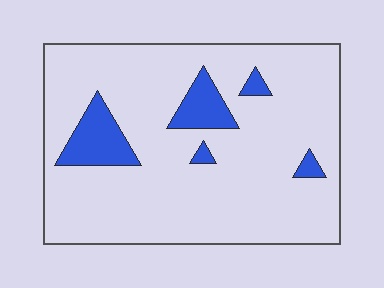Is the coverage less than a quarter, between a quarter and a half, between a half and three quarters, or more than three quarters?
Less than a quarter.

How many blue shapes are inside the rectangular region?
5.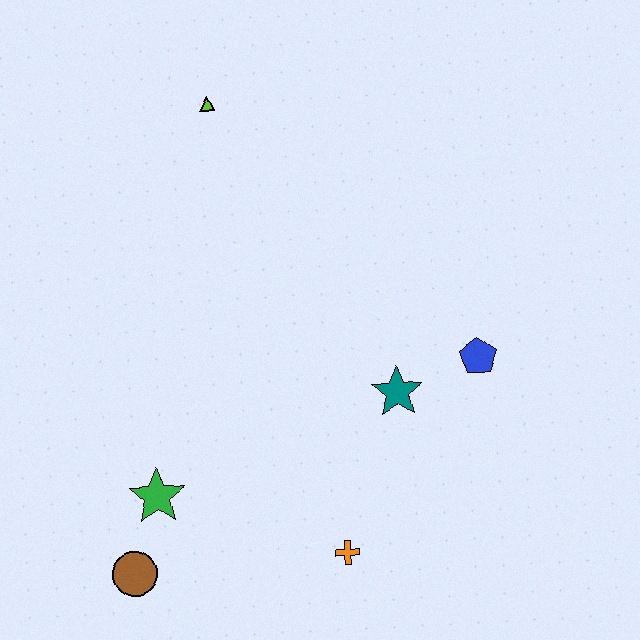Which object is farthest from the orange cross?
The lime triangle is farthest from the orange cross.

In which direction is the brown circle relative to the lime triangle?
The brown circle is below the lime triangle.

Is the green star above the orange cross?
Yes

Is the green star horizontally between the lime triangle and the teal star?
No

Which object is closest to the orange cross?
The teal star is closest to the orange cross.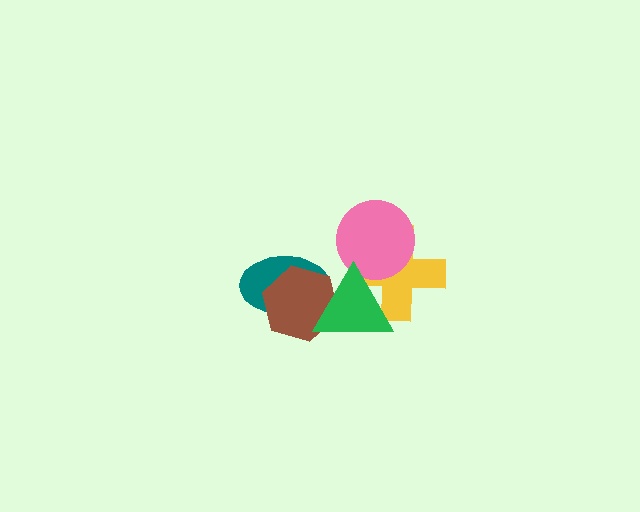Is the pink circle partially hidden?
Yes, it is partially covered by another shape.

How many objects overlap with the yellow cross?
2 objects overlap with the yellow cross.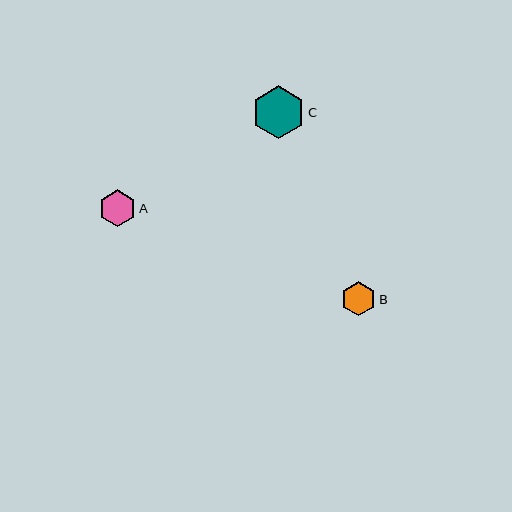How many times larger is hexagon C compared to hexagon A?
Hexagon C is approximately 1.4 times the size of hexagon A.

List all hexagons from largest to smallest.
From largest to smallest: C, A, B.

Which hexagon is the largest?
Hexagon C is the largest with a size of approximately 53 pixels.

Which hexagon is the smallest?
Hexagon B is the smallest with a size of approximately 35 pixels.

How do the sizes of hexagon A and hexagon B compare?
Hexagon A and hexagon B are approximately the same size.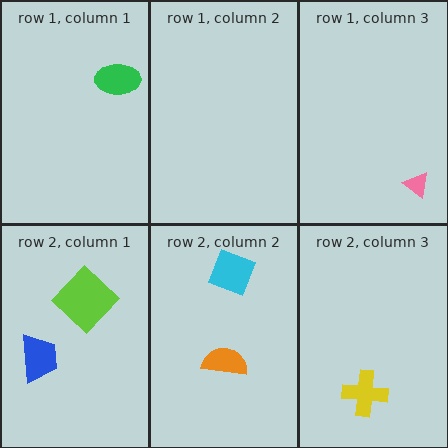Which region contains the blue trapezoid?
The row 2, column 1 region.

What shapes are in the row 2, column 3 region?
The yellow cross.